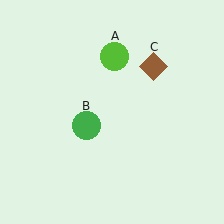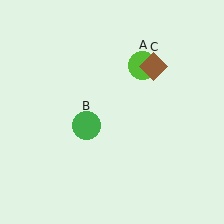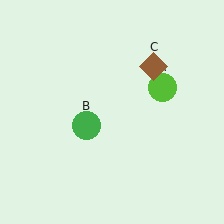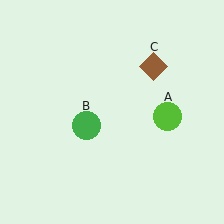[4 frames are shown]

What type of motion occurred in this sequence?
The lime circle (object A) rotated clockwise around the center of the scene.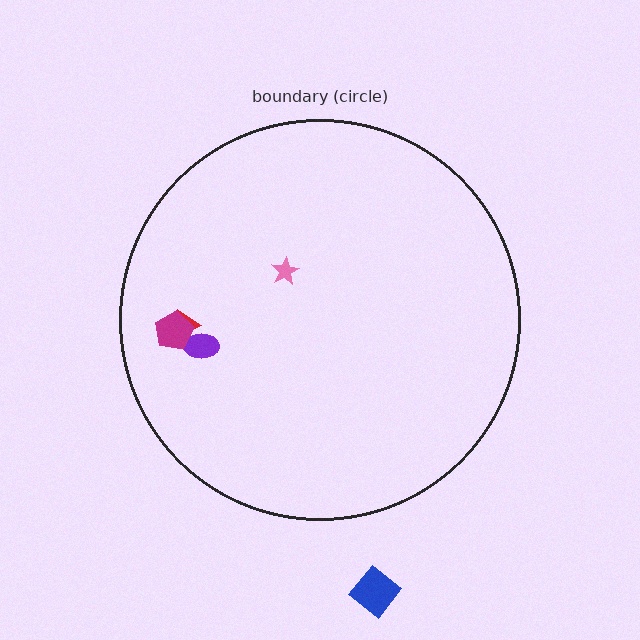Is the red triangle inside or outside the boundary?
Inside.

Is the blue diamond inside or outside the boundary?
Outside.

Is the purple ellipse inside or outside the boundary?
Inside.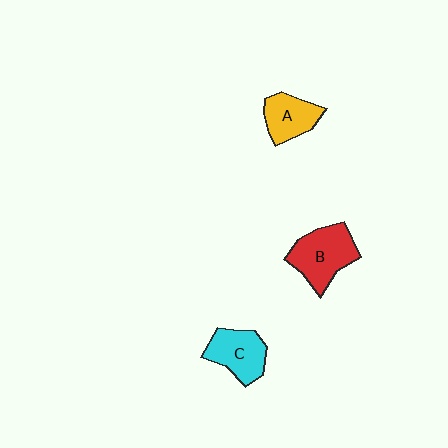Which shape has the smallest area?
Shape A (yellow).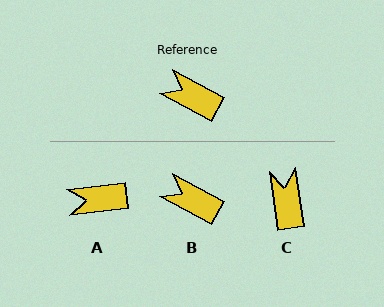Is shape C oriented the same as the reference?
No, it is off by about 53 degrees.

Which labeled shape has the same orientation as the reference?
B.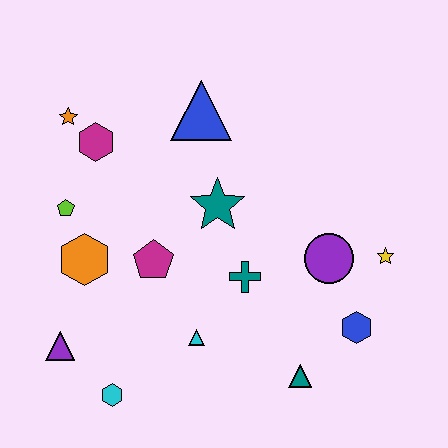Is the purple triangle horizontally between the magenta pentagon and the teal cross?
No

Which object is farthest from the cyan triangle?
The orange star is farthest from the cyan triangle.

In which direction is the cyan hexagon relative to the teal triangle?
The cyan hexagon is to the left of the teal triangle.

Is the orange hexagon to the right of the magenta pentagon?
No